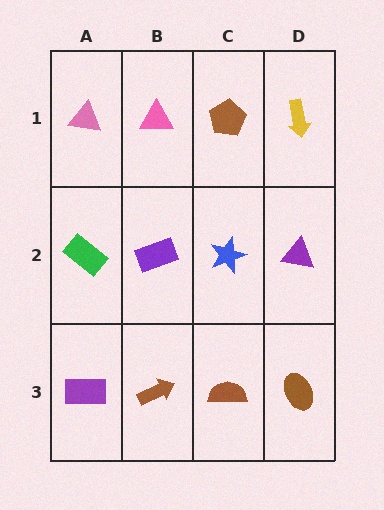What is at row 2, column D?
A purple triangle.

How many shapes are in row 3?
4 shapes.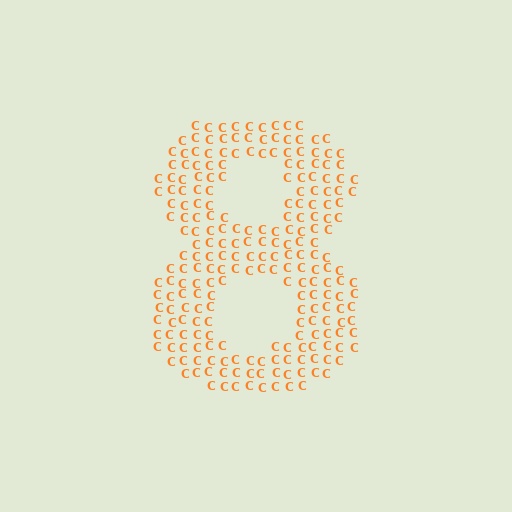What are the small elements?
The small elements are letter C's.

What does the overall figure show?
The overall figure shows the digit 8.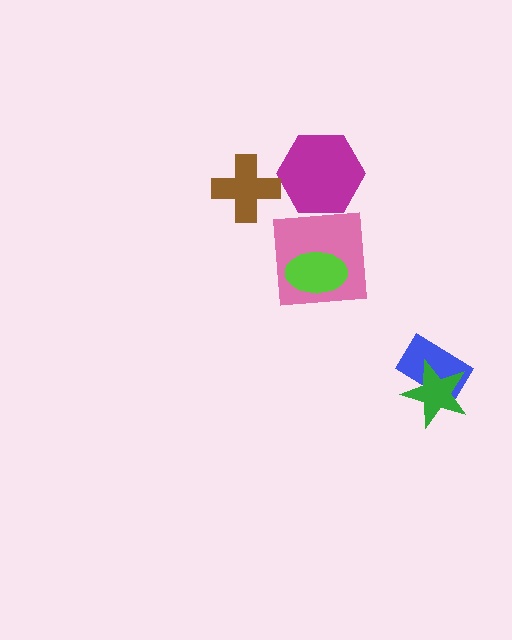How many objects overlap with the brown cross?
0 objects overlap with the brown cross.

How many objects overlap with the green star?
1 object overlaps with the green star.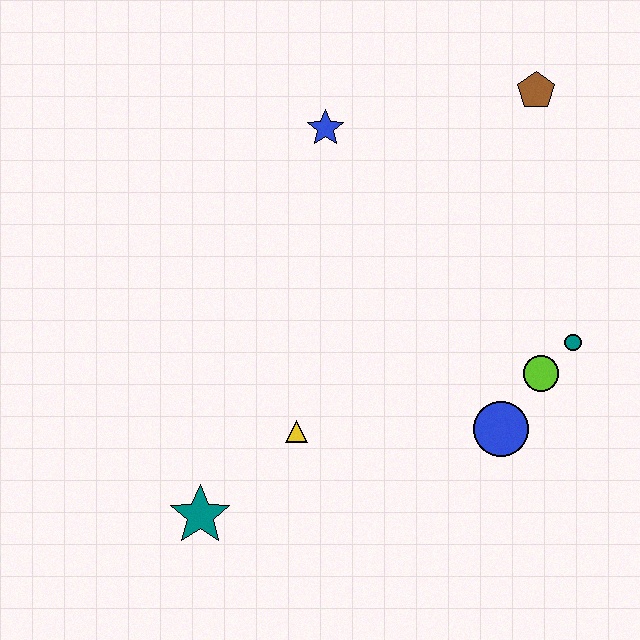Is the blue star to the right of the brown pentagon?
No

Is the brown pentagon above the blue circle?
Yes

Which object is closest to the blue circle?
The lime circle is closest to the blue circle.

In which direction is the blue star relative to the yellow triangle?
The blue star is above the yellow triangle.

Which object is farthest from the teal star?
The brown pentagon is farthest from the teal star.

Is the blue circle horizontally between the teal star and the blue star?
No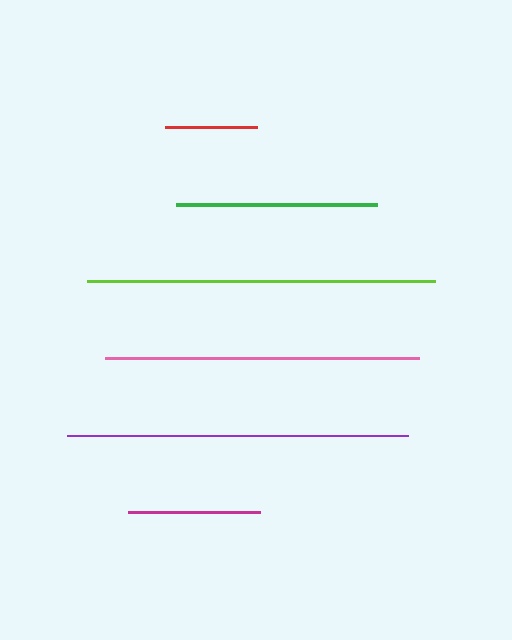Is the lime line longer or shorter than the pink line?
The lime line is longer than the pink line.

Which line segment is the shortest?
The red line is the shortest at approximately 92 pixels.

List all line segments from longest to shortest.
From longest to shortest: lime, purple, pink, green, magenta, red.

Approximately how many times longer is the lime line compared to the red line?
The lime line is approximately 3.8 times the length of the red line.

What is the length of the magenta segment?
The magenta segment is approximately 132 pixels long.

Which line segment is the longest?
The lime line is the longest at approximately 348 pixels.